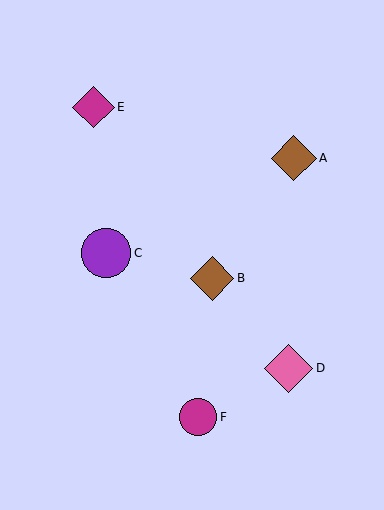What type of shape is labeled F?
Shape F is a magenta circle.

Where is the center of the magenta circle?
The center of the magenta circle is at (198, 417).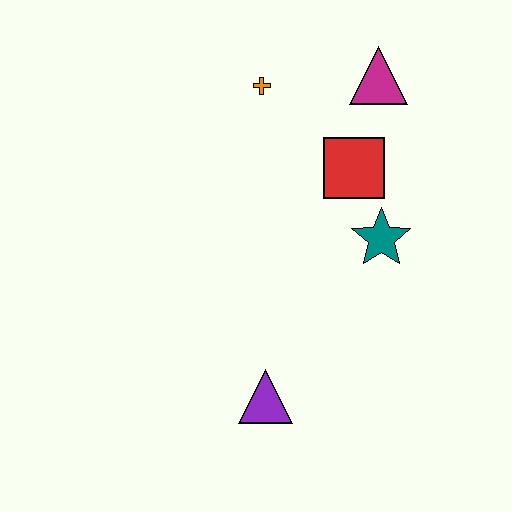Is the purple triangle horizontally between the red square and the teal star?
No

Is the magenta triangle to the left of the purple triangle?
No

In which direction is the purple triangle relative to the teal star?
The purple triangle is below the teal star.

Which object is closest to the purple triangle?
The teal star is closest to the purple triangle.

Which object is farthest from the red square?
The purple triangle is farthest from the red square.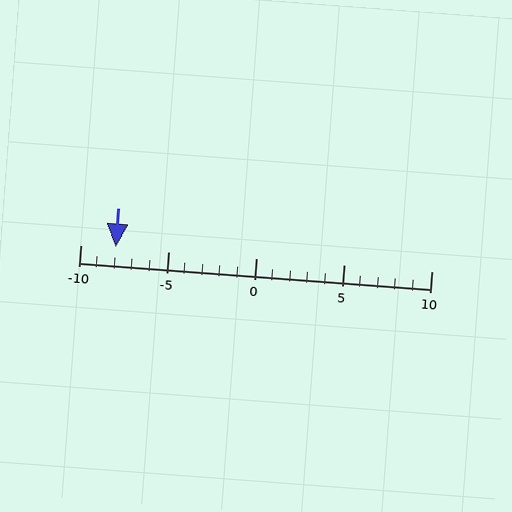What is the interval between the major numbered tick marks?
The major tick marks are spaced 5 units apart.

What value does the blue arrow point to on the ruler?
The blue arrow points to approximately -8.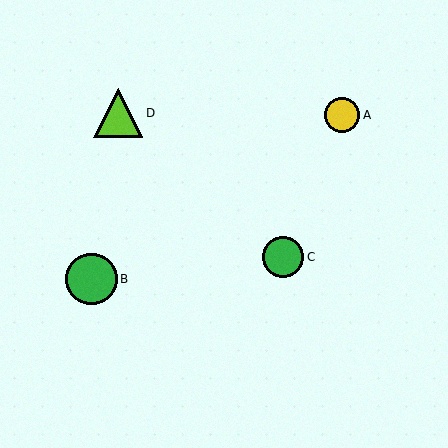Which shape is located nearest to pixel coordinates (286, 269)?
The green circle (labeled C) at (283, 257) is nearest to that location.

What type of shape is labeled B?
Shape B is a green circle.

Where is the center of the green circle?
The center of the green circle is at (283, 257).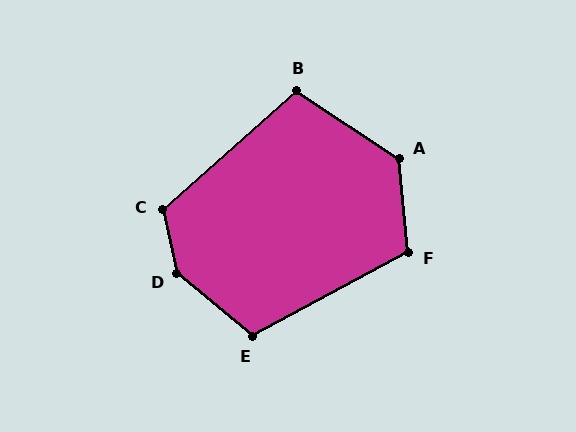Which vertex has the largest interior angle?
D, at approximately 142 degrees.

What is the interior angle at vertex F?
Approximately 113 degrees (obtuse).